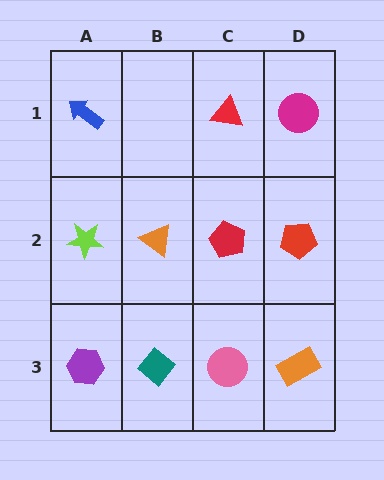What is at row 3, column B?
A teal diamond.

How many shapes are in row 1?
3 shapes.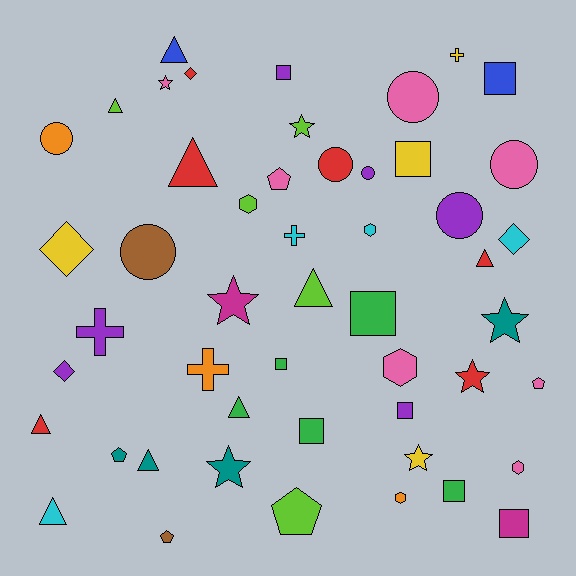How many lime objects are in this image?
There are 5 lime objects.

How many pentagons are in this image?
There are 5 pentagons.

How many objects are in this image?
There are 50 objects.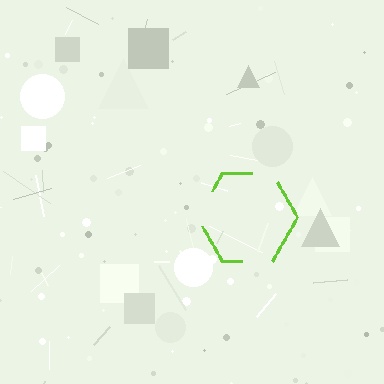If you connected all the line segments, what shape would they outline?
They would outline a hexagon.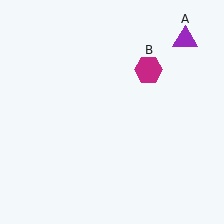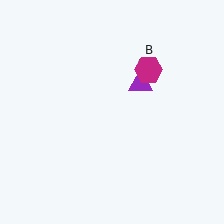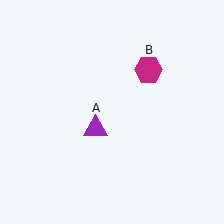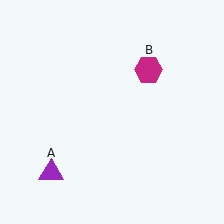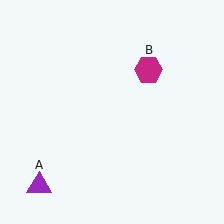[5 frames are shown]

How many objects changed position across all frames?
1 object changed position: purple triangle (object A).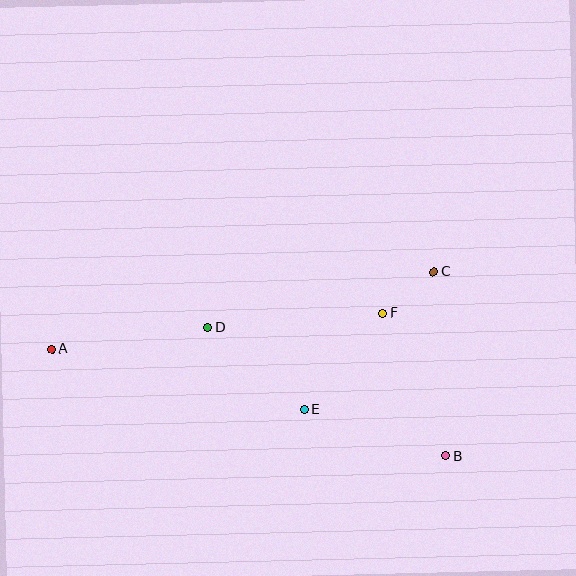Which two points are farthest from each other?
Points A and B are farthest from each other.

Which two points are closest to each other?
Points C and F are closest to each other.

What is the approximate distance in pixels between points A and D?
The distance between A and D is approximately 157 pixels.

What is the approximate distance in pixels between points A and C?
The distance between A and C is approximately 389 pixels.